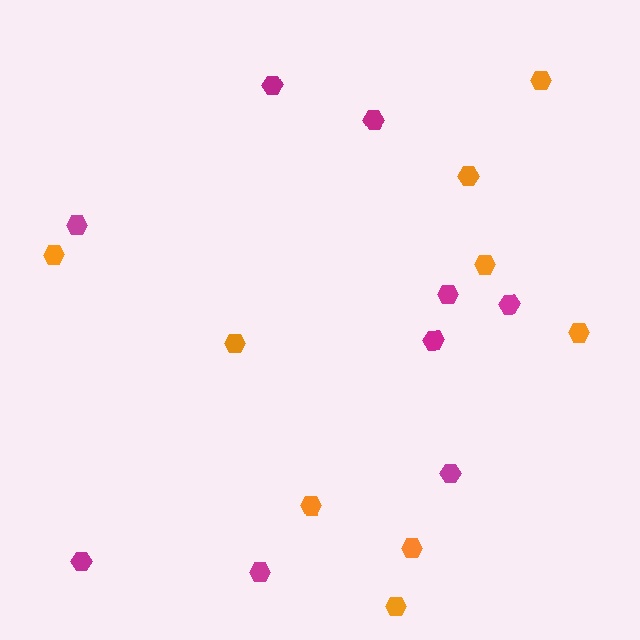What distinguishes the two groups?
There are 2 groups: one group of orange hexagons (9) and one group of magenta hexagons (9).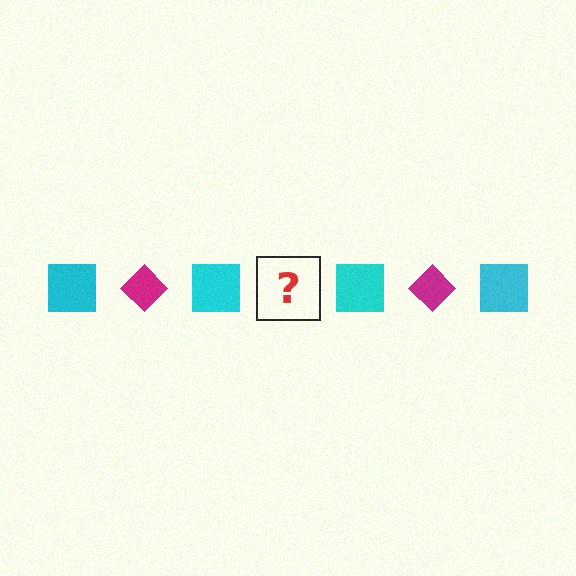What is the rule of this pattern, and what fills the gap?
The rule is that the pattern alternates between cyan square and magenta diamond. The gap should be filled with a magenta diamond.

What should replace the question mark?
The question mark should be replaced with a magenta diamond.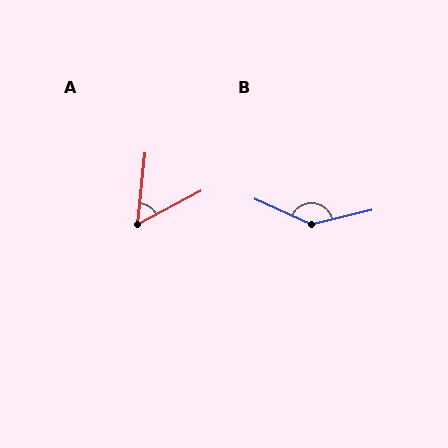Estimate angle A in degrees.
Approximately 56 degrees.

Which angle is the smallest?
A, at approximately 56 degrees.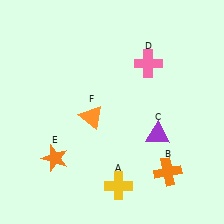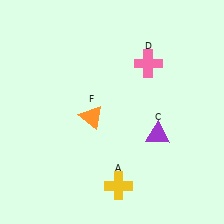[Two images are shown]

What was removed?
The orange cross (B), the orange star (E) were removed in Image 2.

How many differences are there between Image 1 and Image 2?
There are 2 differences between the two images.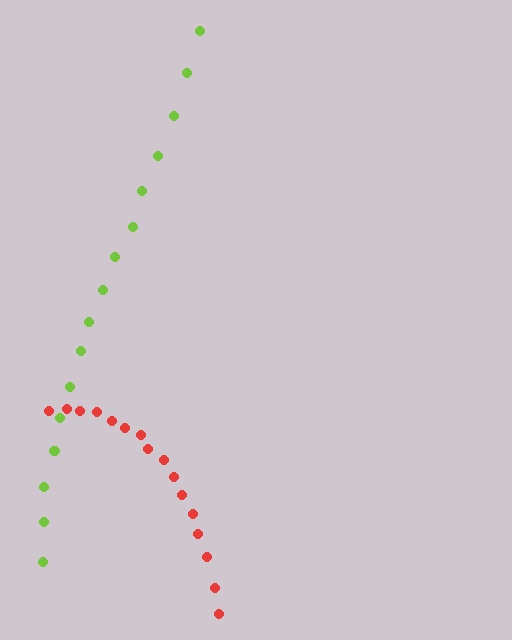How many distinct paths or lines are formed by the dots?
There are 2 distinct paths.